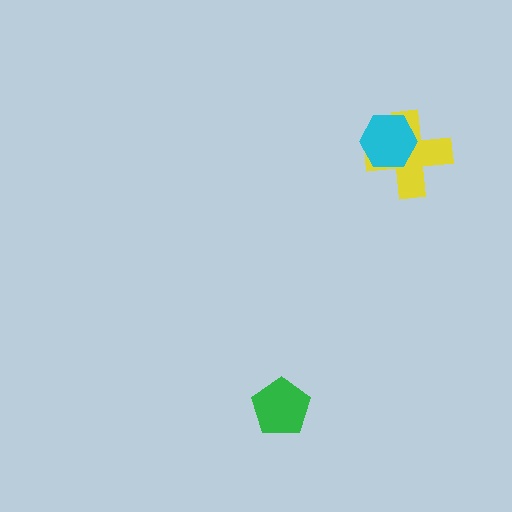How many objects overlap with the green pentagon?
0 objects overlap with the green pentagon.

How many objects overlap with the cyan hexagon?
1 object overlaps with the cyan hexagon.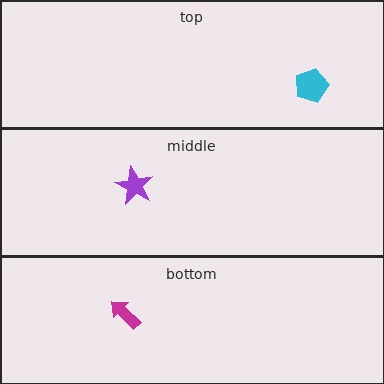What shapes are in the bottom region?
The magenta arrow.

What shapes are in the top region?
The cyan pentagon.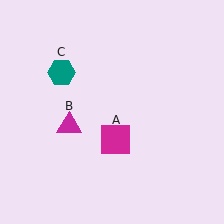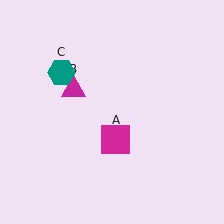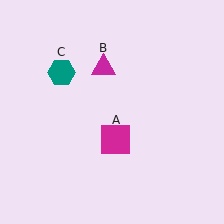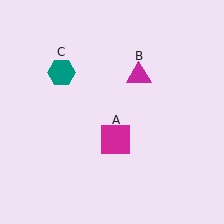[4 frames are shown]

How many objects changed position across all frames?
1 object changed position: magenta triangle (object B).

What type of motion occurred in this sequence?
The magenta triangle (object B) rotated clockwise around the center of the scene.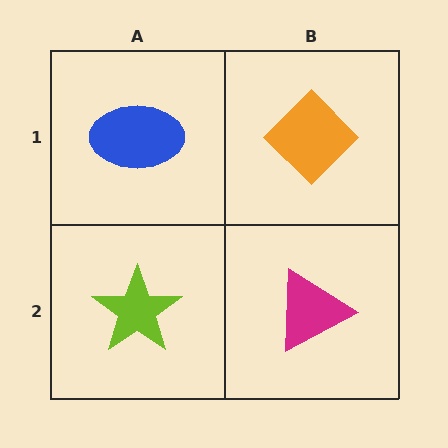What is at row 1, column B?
An orange diamond.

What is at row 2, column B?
A magenta triangle.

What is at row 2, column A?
A lime star.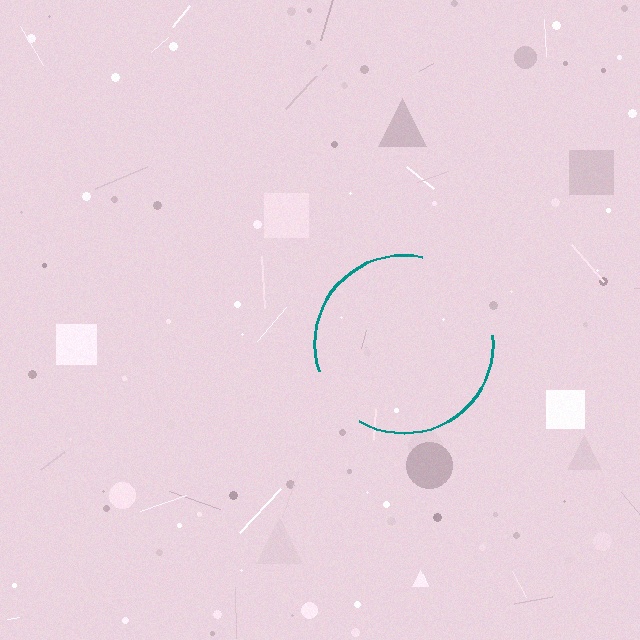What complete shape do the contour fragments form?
The contour fragments form a circle.